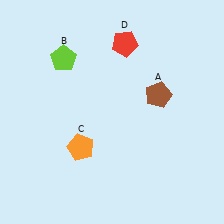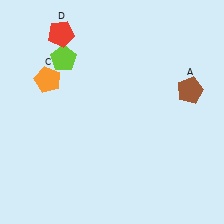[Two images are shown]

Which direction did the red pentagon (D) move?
The red pentagon (D) moved left.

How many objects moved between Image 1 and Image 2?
3 objects moved between the two images.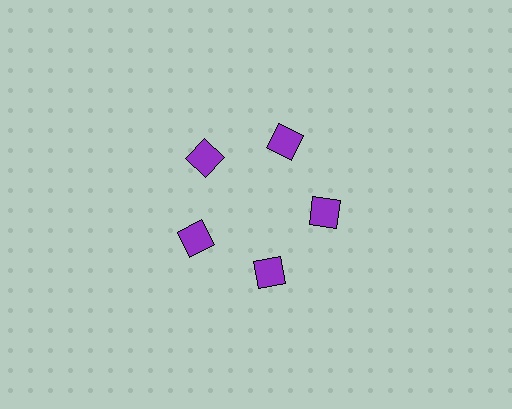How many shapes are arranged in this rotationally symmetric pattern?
There are 5 shapes, arranged in 5 groups of 1.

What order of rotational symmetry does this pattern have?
This pattern has 5-fold rotational symmetry.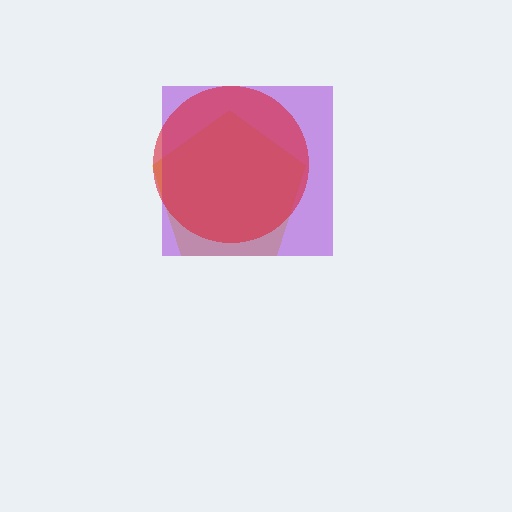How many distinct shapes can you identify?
There are 3 distinct shapes: a yellow pentagon, a purple square, a red circle.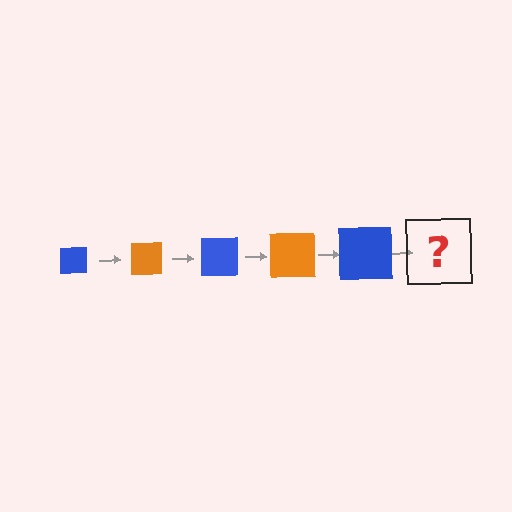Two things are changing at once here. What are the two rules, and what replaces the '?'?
The two rules are that the square grows larger each step and the color cycles through blue and orange. The '?' should be an orange square, larger than the previous one.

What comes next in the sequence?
The next element should be an orange square, larger than the previous one.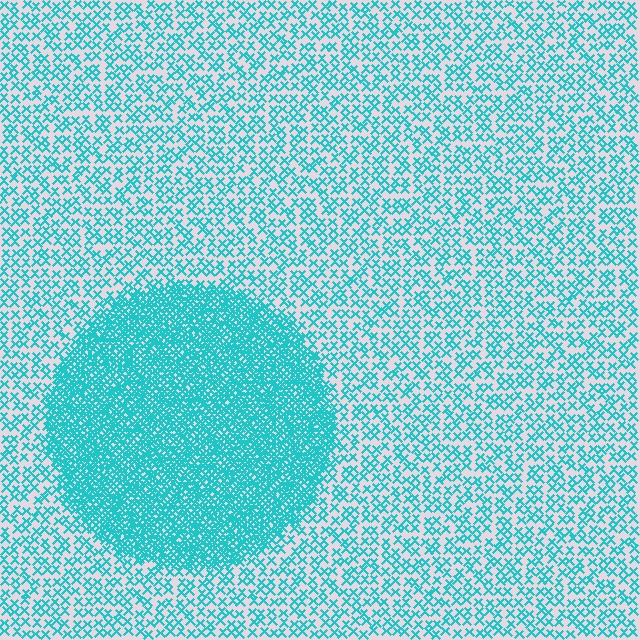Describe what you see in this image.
The image contains small cyan elements arranged at two different densities. A circle-shaped region is visible where the elements are more densely packed than the surrounding area.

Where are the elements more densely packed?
The elements are more densely packed inside the circle boundary.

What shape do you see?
I see a circle.